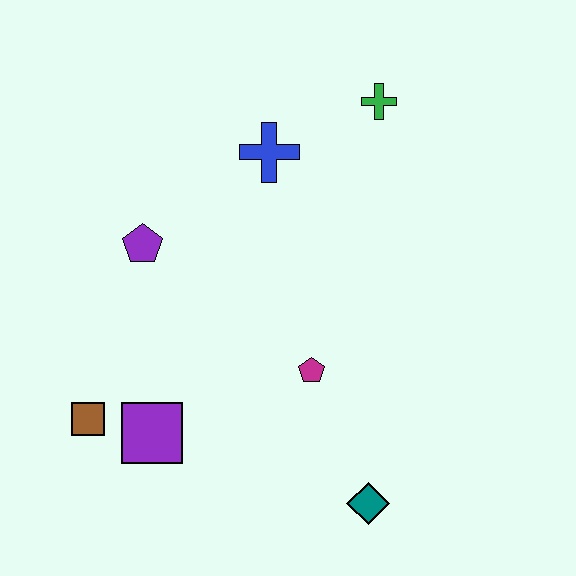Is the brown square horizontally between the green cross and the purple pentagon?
No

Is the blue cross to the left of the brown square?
No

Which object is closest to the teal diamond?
The magenta pentagon is closest to the teal diamond.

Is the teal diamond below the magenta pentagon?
Yes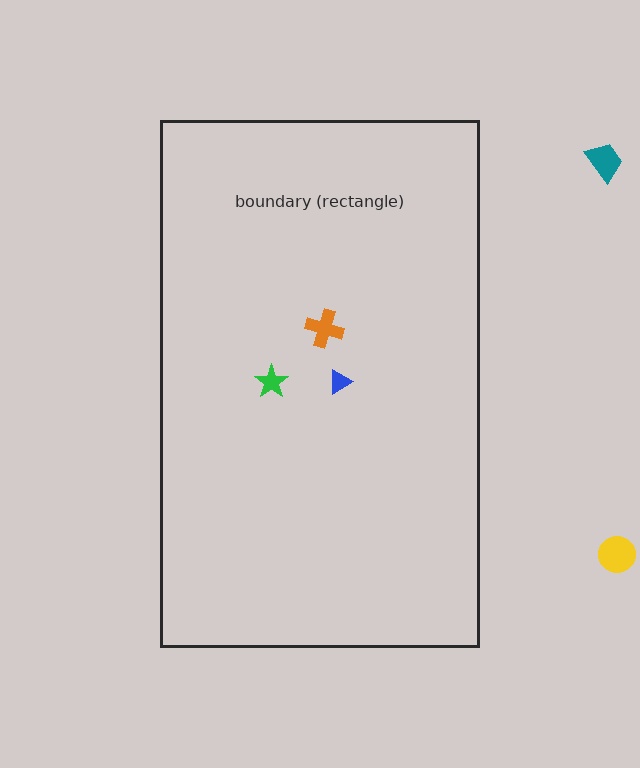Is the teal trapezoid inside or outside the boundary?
Outside.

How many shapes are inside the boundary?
3 inside, 2 outside.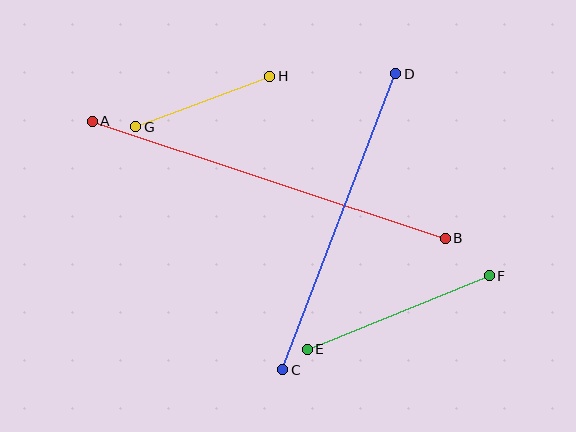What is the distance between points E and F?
The distance is approximately 196 pixels.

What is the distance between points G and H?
The distance is approximately 143 pixels.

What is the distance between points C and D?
The distance is approximately 317 pixels.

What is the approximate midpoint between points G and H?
The midpoint is at approximately (203, 101) pixels.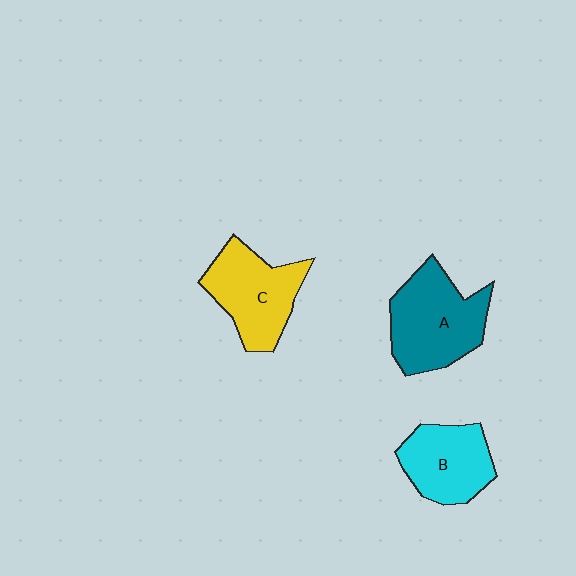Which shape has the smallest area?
Shape B (cyan).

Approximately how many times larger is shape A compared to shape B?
Approximately 1.3 times.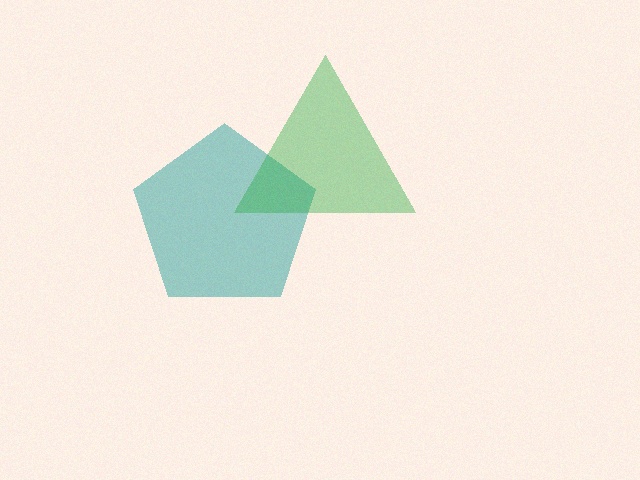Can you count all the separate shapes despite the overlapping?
Yes, there are 2 separate shapes.